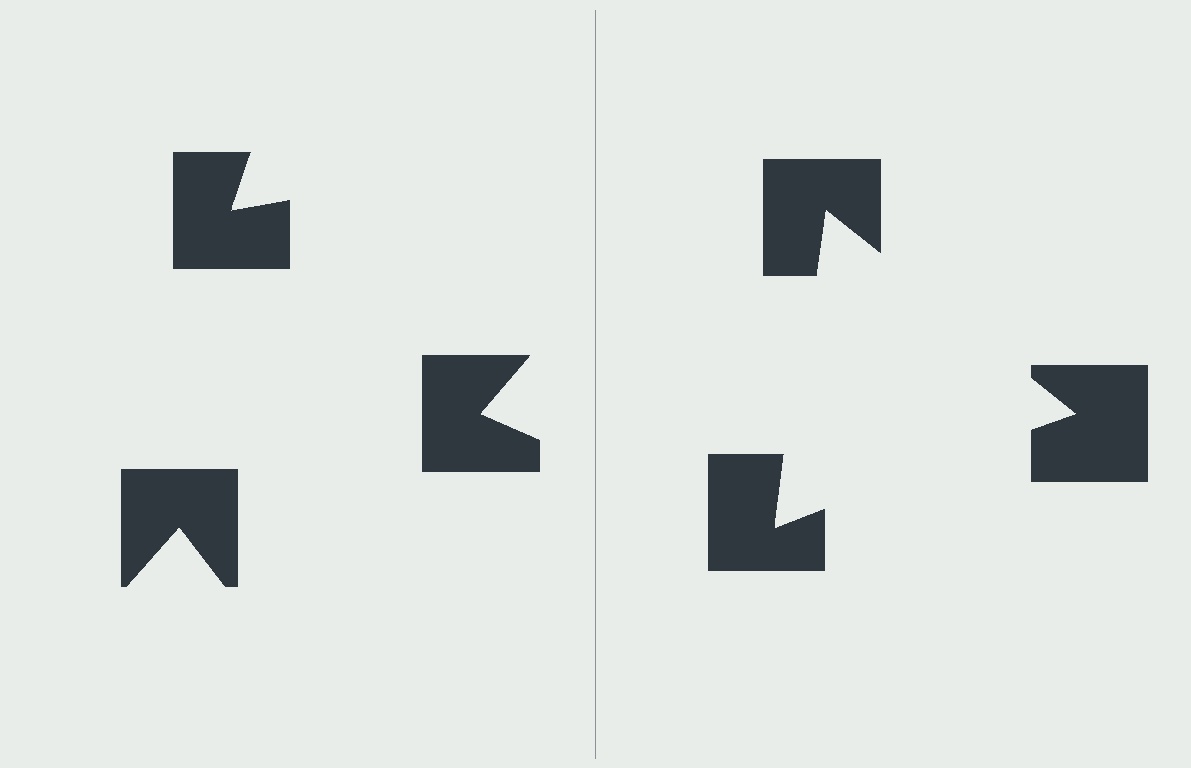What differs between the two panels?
The notched squares are positioned identically on both sides; only the wedge orientations differ. On the right they align to a triangle; on the left they are misaligned.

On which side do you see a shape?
An illusory triangle appears on the right side. On the left side the wedge cuts are rotated, so no coherent shape forms.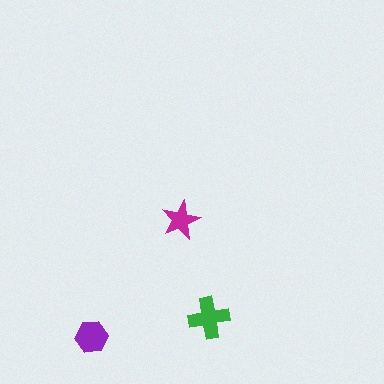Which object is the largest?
The green cross.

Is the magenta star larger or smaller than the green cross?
Smaller.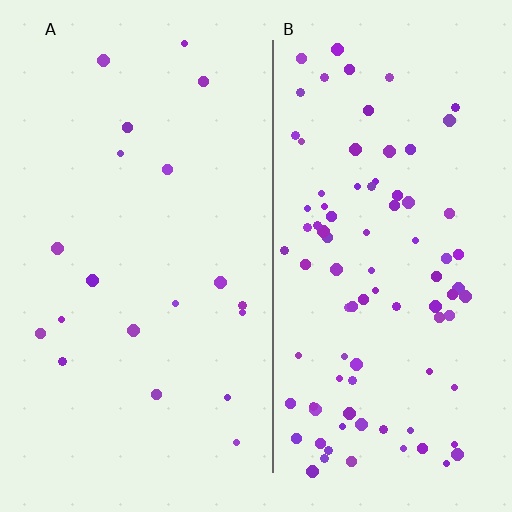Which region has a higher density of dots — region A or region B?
B (the right).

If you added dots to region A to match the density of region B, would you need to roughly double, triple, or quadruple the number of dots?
Approximately quadruple.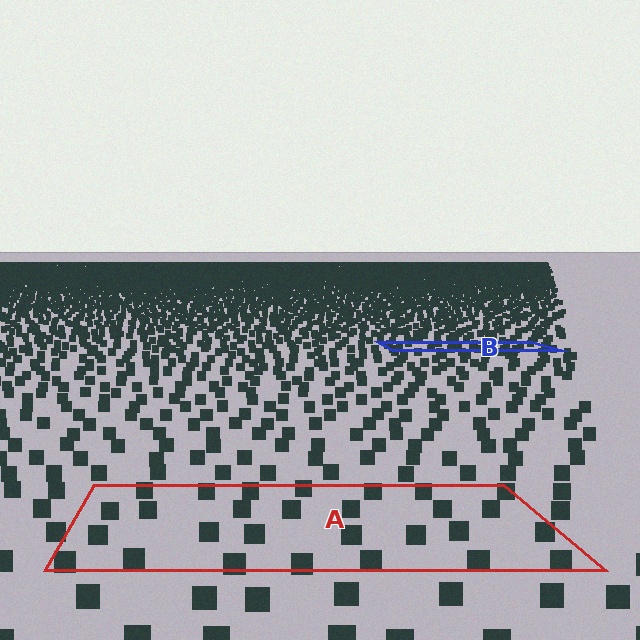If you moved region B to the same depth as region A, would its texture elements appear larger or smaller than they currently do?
They would appear larger. At a closer depth, the same texture elements are projected at a bigger on-screen size.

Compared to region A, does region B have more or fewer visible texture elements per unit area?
Region B has more texture elements per unit area — they are packed more densely because it is farther away.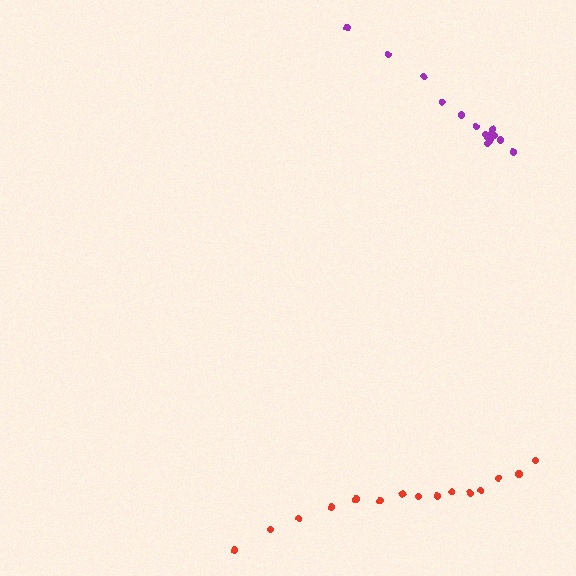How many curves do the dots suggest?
There are 2 distinct paths.